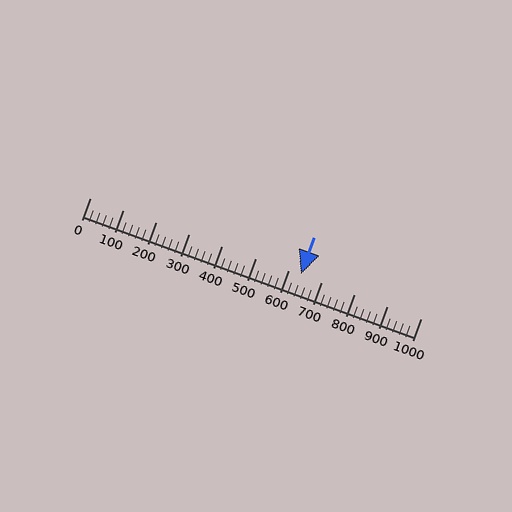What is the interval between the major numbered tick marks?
The major tick marks are spaced 100 units apart.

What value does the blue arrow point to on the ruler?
The blue arrow points to approximately 637.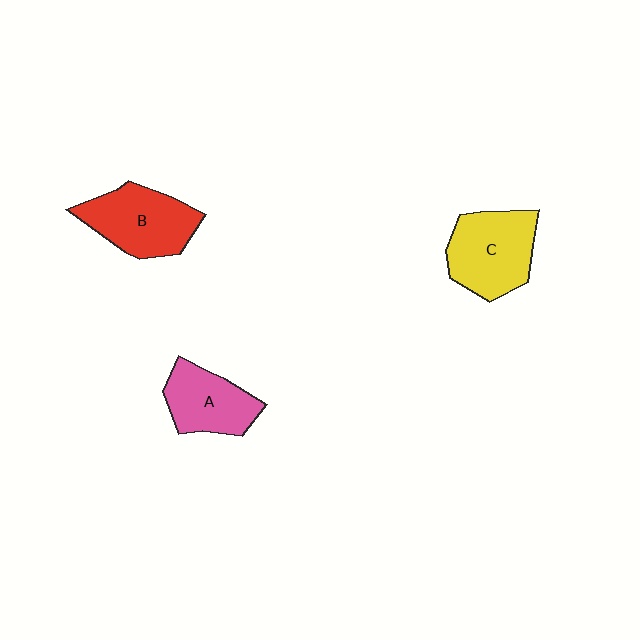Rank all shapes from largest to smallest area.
From largest to smallest: C (yellow), B (red), A (pink).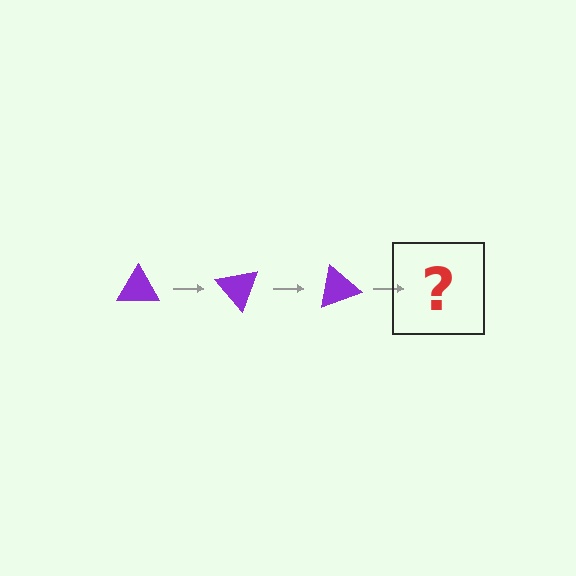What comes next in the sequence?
The next element should be a purple triangle rotated 150 degrees.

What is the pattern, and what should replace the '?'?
The pattern is that the triangle rotates 50 degrees each step. The '?' should be a purple triangle rotated 150 degrees.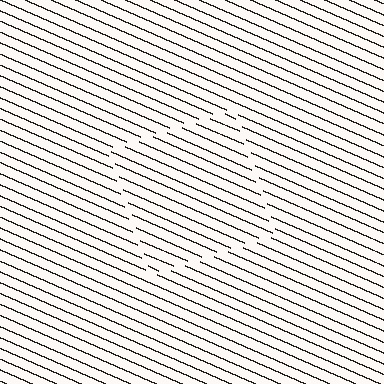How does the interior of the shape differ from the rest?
The interior of the shape contains the same grating, shifted by half a period — the contour is defined by the phase discontinuity where line-ends from the inner and outer gratings abut.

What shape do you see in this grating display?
An illusory square. The interior of the shape contains the same grating, shifted by half a period — the contour is defined by the phase discontinuity where line-ends from the inner and outer gratings abut.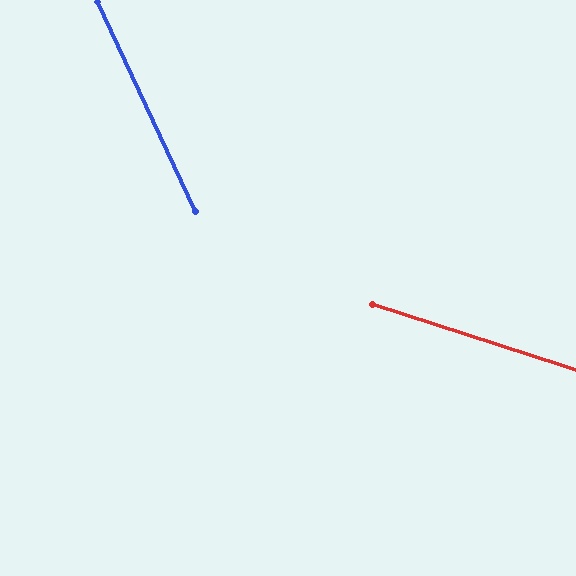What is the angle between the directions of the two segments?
Approximately 47 degrees.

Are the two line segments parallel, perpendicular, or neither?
Neither parallel nor perpendicular — they differ by about 47°.